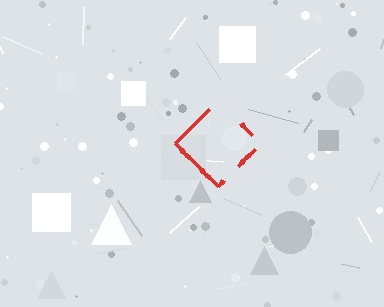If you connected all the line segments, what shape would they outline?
They would outline a diamond.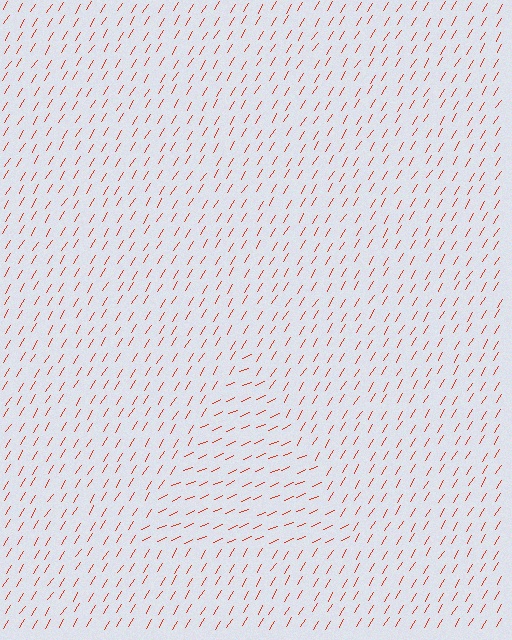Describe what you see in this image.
The image is filled with small red line segments. A triangle region in the image has lines oriented differently from the surrounding lines, creating a visible texture boundary.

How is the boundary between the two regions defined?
The boundary is defined purely by a change in line orientation (approximately 35 degrees difference). All lines are the same color and thickness.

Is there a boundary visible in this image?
Yes, there is a texture boundary formed by a change in line orientation.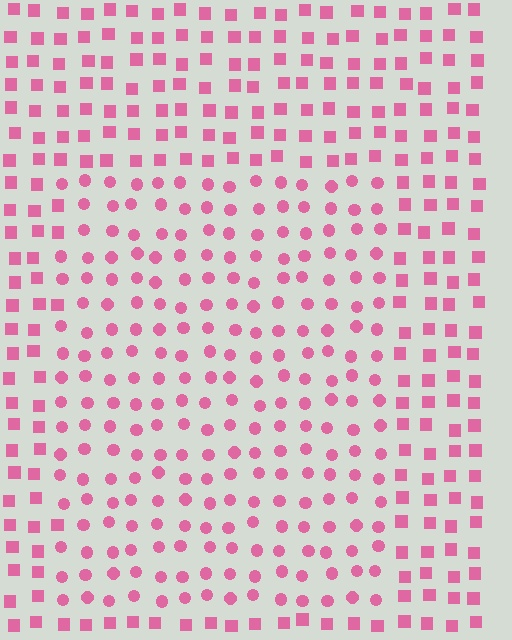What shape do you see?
I see a rectangle.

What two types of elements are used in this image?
The image uses circles inside the rectangle region and squares outside it.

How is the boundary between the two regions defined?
The boundary is defined by a change in element shape: circles inside vs. squares outside. All elements share the same color and spacing.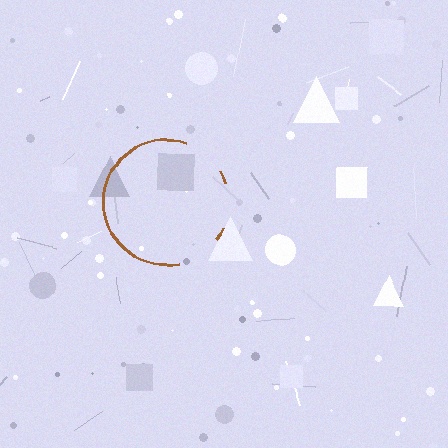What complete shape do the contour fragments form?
The contour fragments form a circle.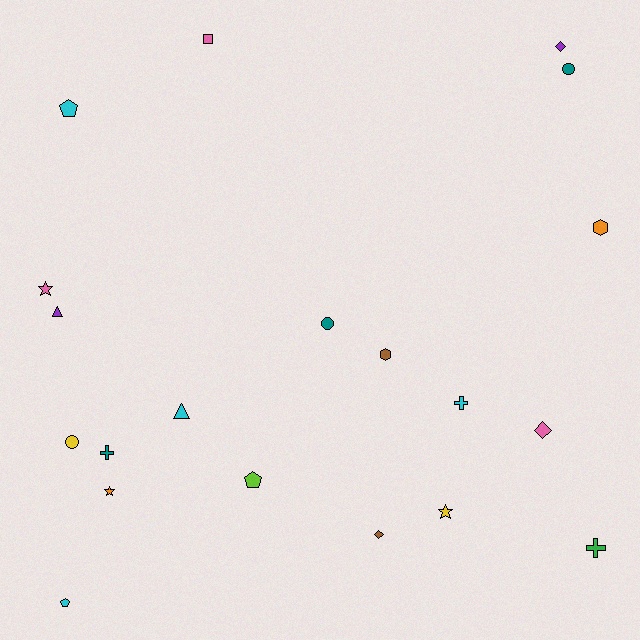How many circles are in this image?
There are 3 circles.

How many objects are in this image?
There are 20 objects.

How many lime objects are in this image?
There is 1 lime object.